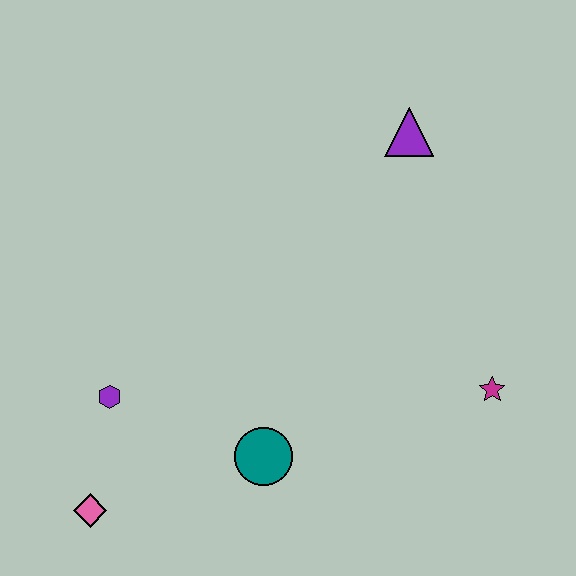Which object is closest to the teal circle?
The purple hexagon is closest to the teal circle.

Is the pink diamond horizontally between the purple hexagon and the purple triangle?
No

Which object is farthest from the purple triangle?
The pink diamond is farthest from the purple triangle.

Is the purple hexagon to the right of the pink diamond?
Yes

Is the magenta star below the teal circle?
No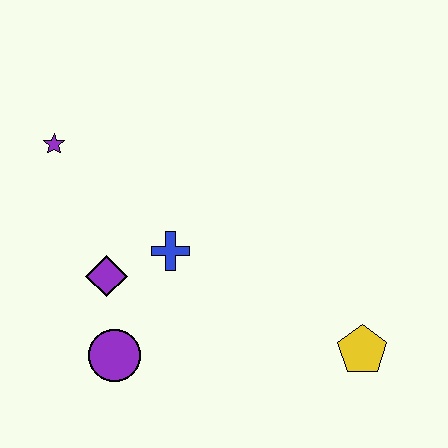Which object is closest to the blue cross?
The purple diamond is closest to the blue cross.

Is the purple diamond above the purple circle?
Yes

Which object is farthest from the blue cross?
The yellow pentagon is farthest from the blue cross.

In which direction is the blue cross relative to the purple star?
The blue cross is to the right of the purple star.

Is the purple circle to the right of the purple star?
Yes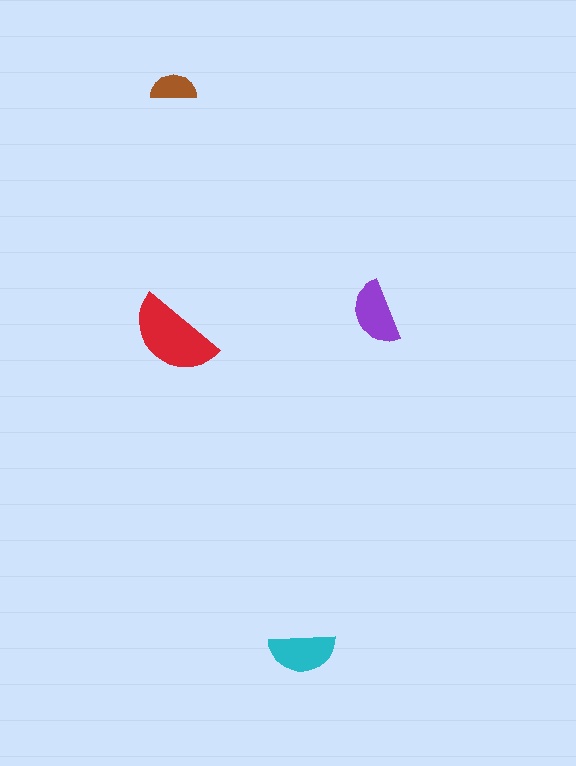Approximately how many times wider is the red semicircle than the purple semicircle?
About 1.5 times wider.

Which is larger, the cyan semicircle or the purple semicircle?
The cyan one.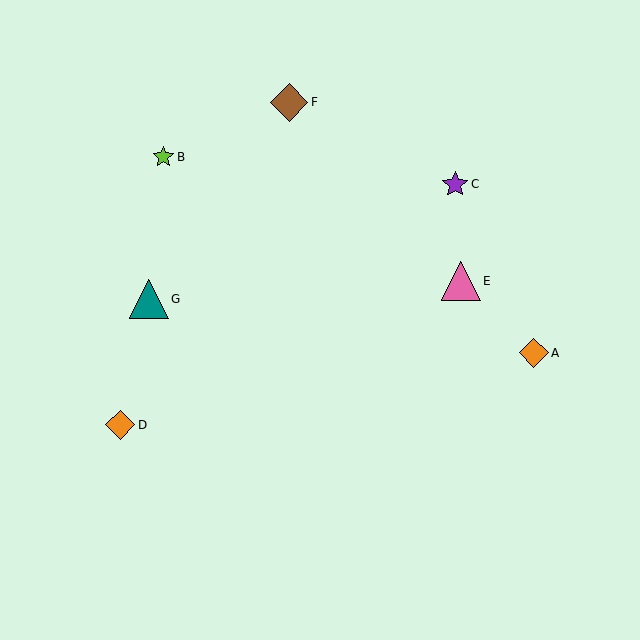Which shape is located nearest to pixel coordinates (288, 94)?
The brown diamond (labeled F) at (289, 102) is nearest to that location.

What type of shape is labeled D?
Shape D is an orange diamond.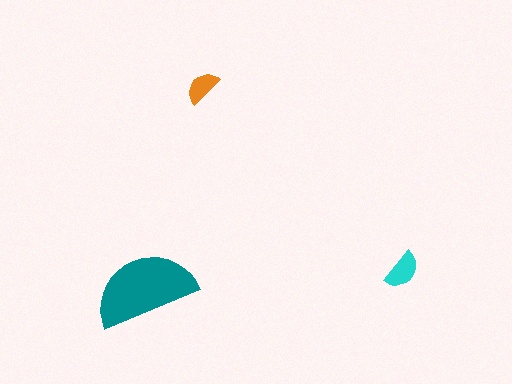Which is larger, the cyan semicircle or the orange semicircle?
The cyan one.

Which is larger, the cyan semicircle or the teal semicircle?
The teal one.